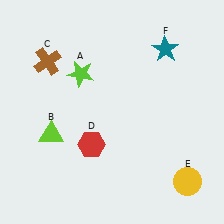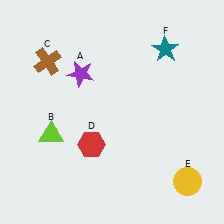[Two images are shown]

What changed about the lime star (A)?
In Image 1, A is lime. In Image 2, it changed to purple.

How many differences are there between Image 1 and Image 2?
There is 1 difference between the two images.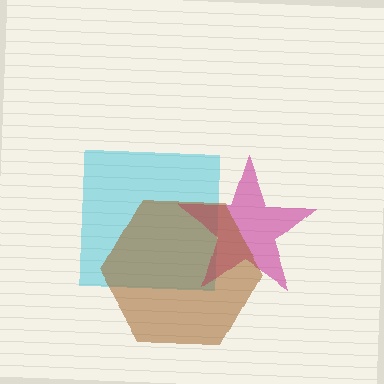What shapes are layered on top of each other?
The layered shapes are: a cyan square, a magenta star, a brown hexagon.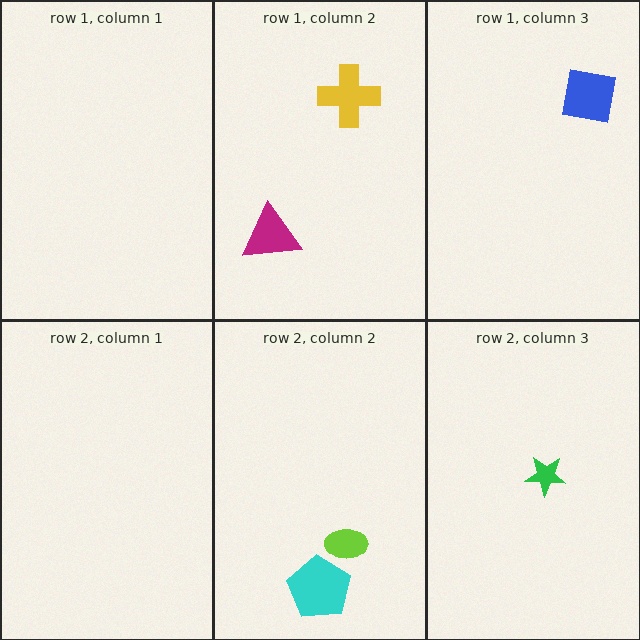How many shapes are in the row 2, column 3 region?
1.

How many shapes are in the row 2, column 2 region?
2.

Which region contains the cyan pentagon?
The row 2, column 2 region.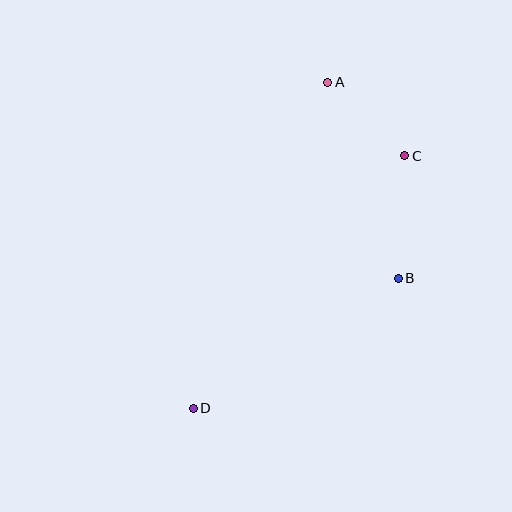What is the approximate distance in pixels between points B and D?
The distance between B and D is approximately 243 pixels.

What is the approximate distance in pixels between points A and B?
The distance between A and B is approximately 208 pixels.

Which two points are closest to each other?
Points A and C are closest to each other.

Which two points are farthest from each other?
Points A and D are farthest from each other.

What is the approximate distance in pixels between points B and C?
The distance between B and C is approximately 123 pixels.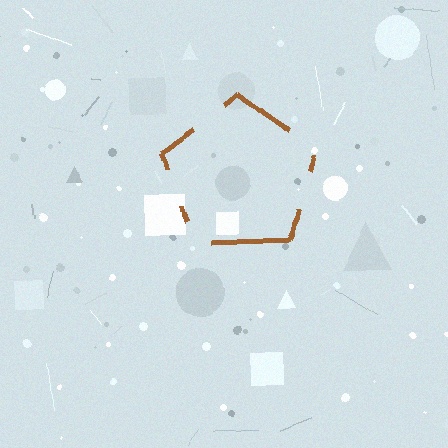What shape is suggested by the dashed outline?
The dashed outline suggests a pentagon.